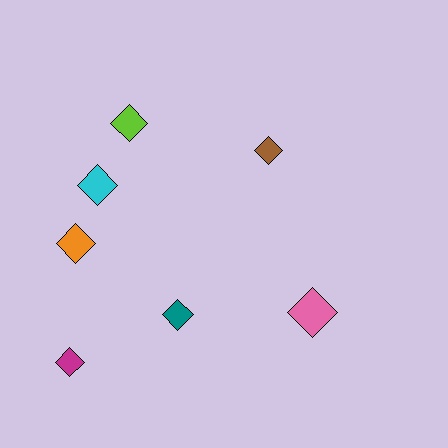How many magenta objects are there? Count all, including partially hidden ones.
There is 1 magenta object.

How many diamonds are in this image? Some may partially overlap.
There are 7 diamonds.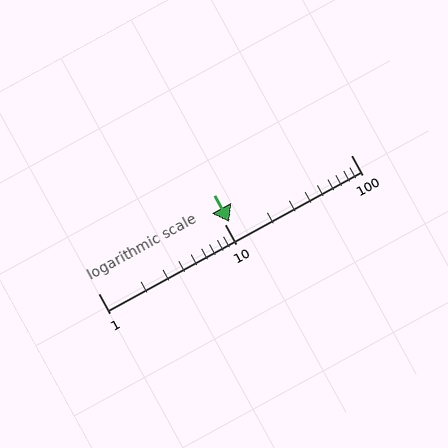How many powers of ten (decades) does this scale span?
The scale spans 2 decades, from 1 to 100.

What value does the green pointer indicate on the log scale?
The pointer indicates approximately 11.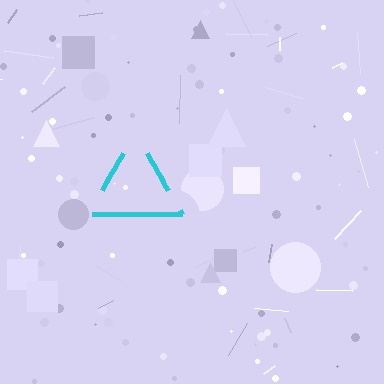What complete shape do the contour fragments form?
The contour fragments form a triangle.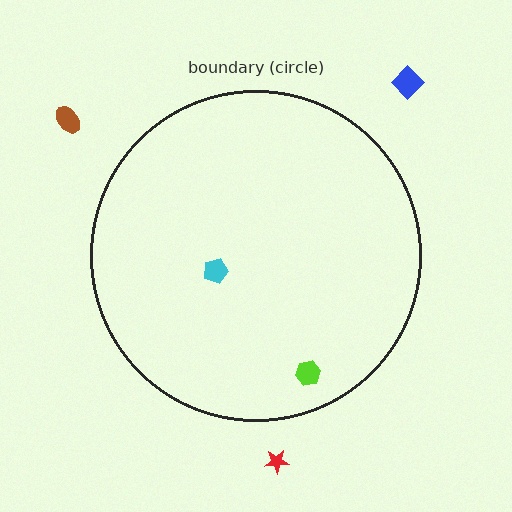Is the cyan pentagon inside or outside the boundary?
Inside.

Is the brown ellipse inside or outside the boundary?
Outside.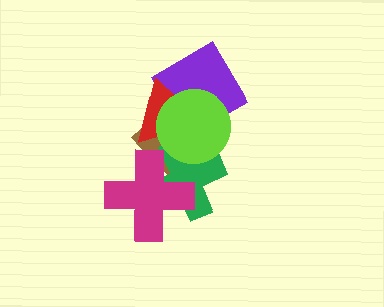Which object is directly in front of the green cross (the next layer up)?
The lime circle is directly in front of the green cross.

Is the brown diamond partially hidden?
Yes, it is partially covered by another shape.